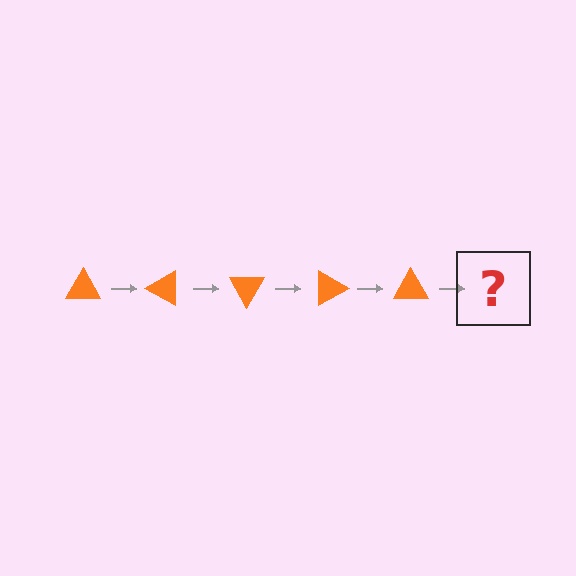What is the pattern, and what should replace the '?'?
The pattern is that the triangle rotates 30 degrees each step. The '?' should be an orange triangle rotated 150 degrees.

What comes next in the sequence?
The next element should be an orange triangle rotated 150 degrees.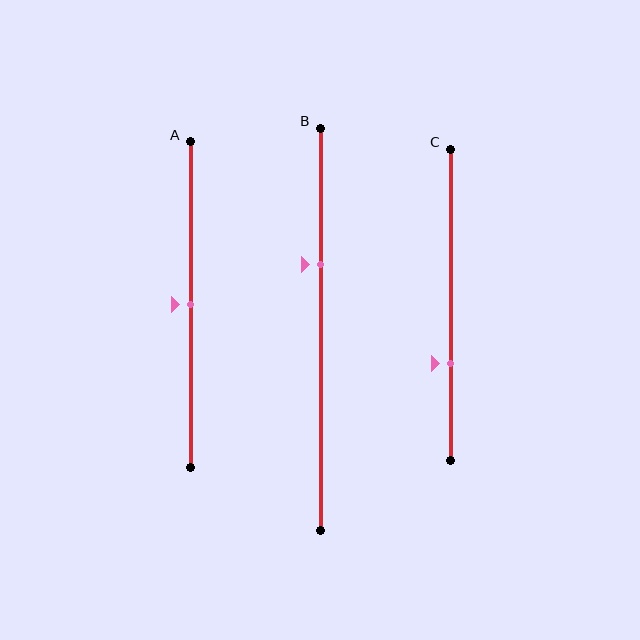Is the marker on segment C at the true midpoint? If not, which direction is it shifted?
No, the marker on segment C is shifted downward by about 19% of the segment length.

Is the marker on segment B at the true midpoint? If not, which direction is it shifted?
No, the marker on segment B is shifted upward by about 16% of the segment length.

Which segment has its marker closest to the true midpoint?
Segment A has its marker closest to the true midpoint.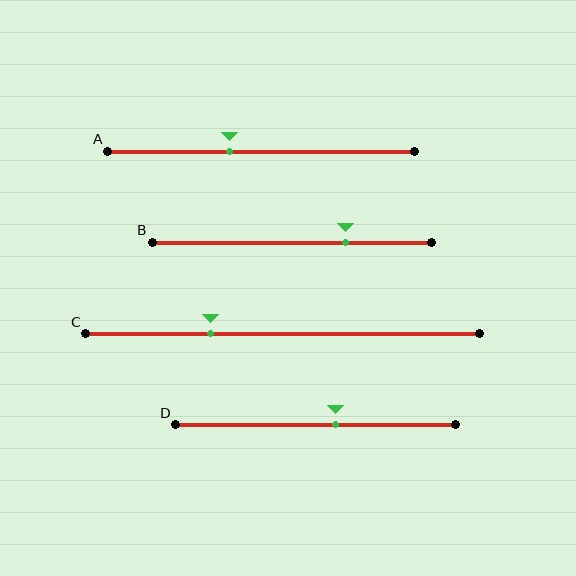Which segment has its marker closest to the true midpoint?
Segment D has its marker closest to the true midpoint.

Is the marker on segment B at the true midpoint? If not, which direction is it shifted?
No, the marker on segment B is shifted to the right by about 19% of the segment length.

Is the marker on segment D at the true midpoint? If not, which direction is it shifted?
No, the marker on segment D is shifted to the right by about 7% of the segment length.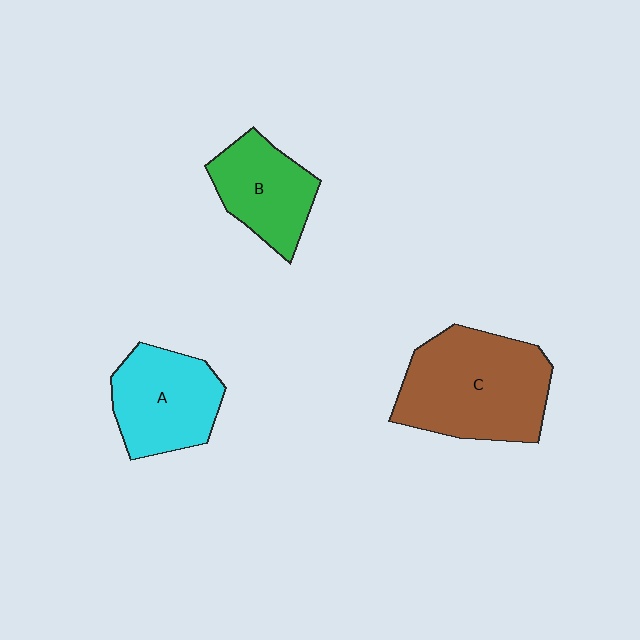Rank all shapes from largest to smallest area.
From largest to smallest: C (brown), A (cyan), B (green).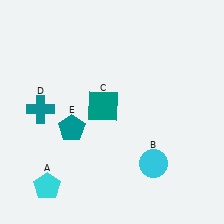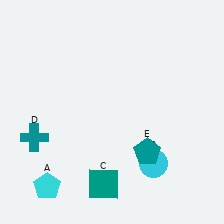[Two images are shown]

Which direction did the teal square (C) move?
The teal square (C) moved down.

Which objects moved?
The objects that moved are: the teal square (C), the teal cross (D), the teal pentagon (E).